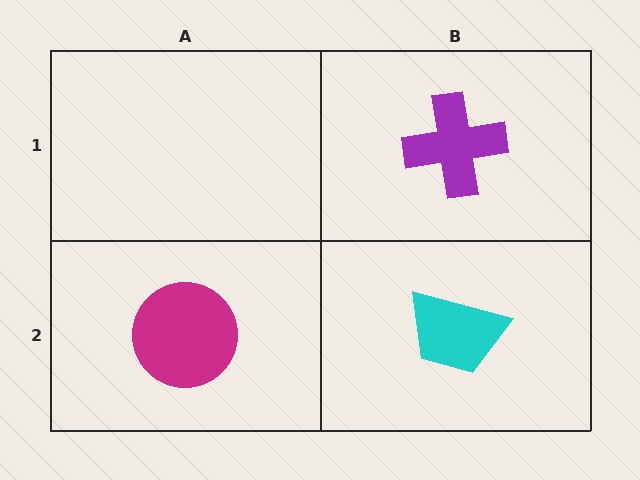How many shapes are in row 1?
1 shape.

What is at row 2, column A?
A magenta circle.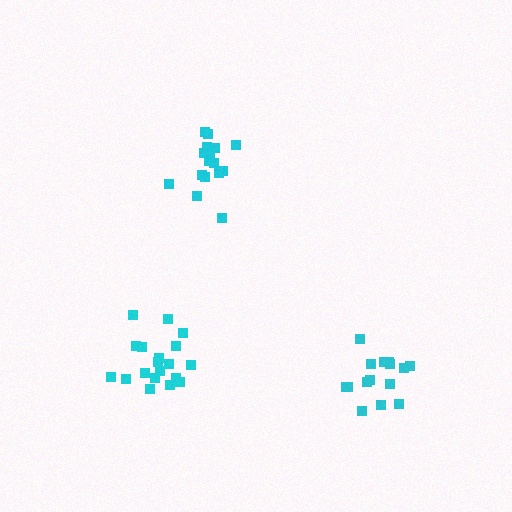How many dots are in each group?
Group 1: 15 dots, Group 2: 19 dots, Group 3: 16 dots (50 total).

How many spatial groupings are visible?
There are 3 spatial groupings.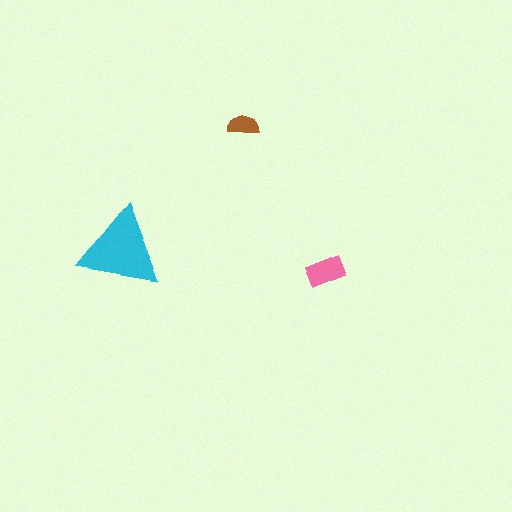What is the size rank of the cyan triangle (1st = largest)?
1st.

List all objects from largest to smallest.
The cyan triangle, the pink rectangle, the brown semicircle.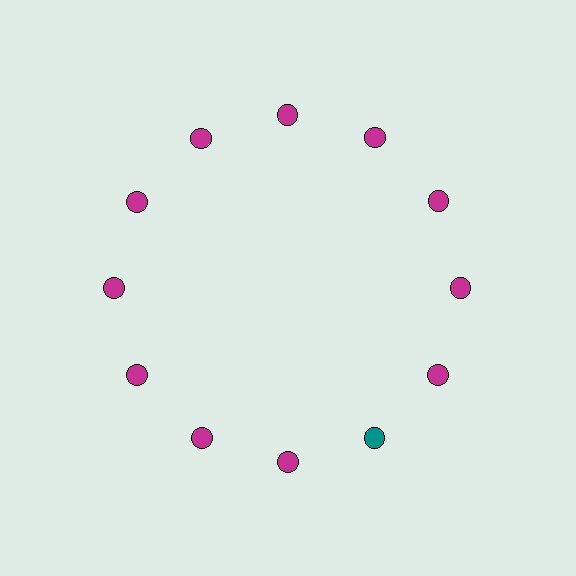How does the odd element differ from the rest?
It has a different color: teal instead of magenta.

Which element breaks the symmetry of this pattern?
The teal circle at roughly the 5 o'clock position breaks the symmetry. All other shapes are magenta circles.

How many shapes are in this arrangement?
There are 12 shapes arranged in a ring pattern.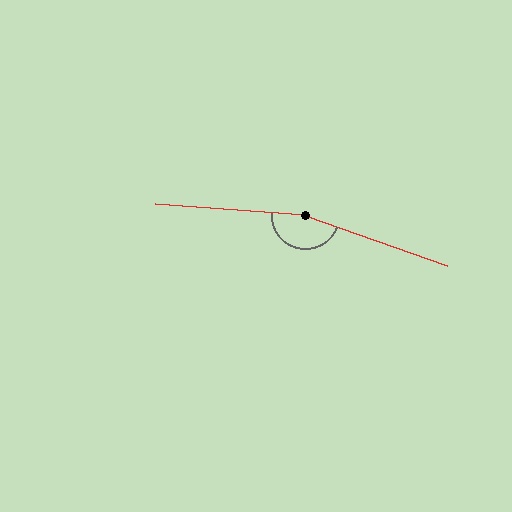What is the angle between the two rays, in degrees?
Approximately 165 degrees.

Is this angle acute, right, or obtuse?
It is obtuse.